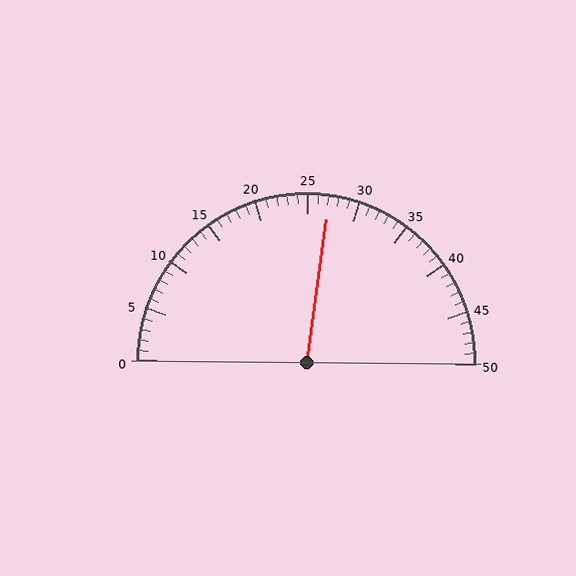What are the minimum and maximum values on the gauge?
The gauge ranges from 0 to 50.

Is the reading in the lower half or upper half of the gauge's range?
The reading is in the upper half of the range (0 to 50).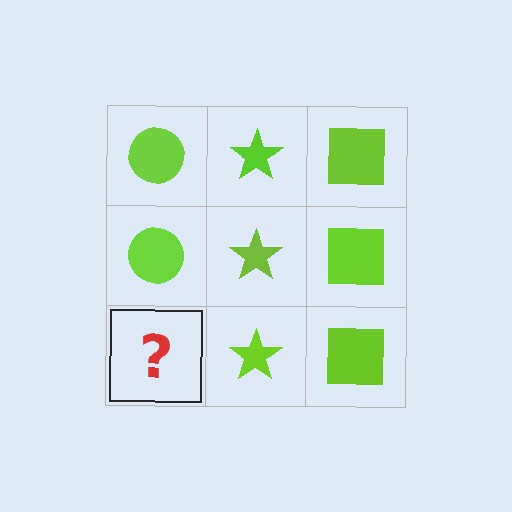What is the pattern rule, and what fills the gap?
The rule is that each column has a consistent shape. The gap should be filled with a lime circle.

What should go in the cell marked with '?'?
The missing cell should contain a lime circle.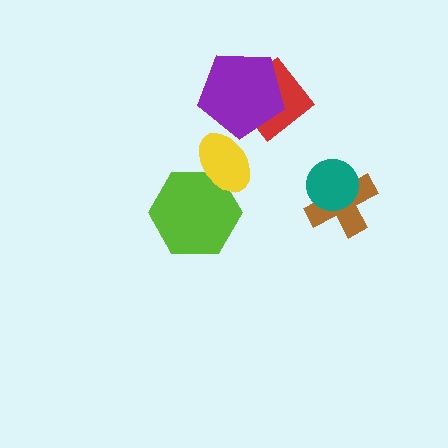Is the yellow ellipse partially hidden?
No, no other shape covers it.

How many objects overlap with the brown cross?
1 object overlaps with the brown cross.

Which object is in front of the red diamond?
The purple pentagon is in front of the red diamond.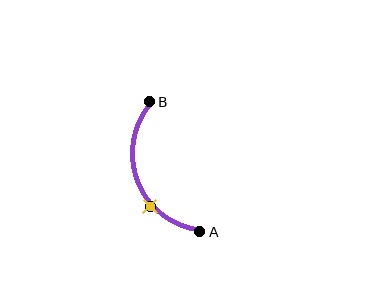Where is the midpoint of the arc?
The arc midpoint is the point on the curve farthest from the straight line joining A and B. It sits to the left of that line.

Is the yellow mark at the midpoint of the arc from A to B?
No. The yellow mark lies on the arc but is closer to endpoint A. The arc midpoint would be at the point on the curve equidistant along the arc from both A and B.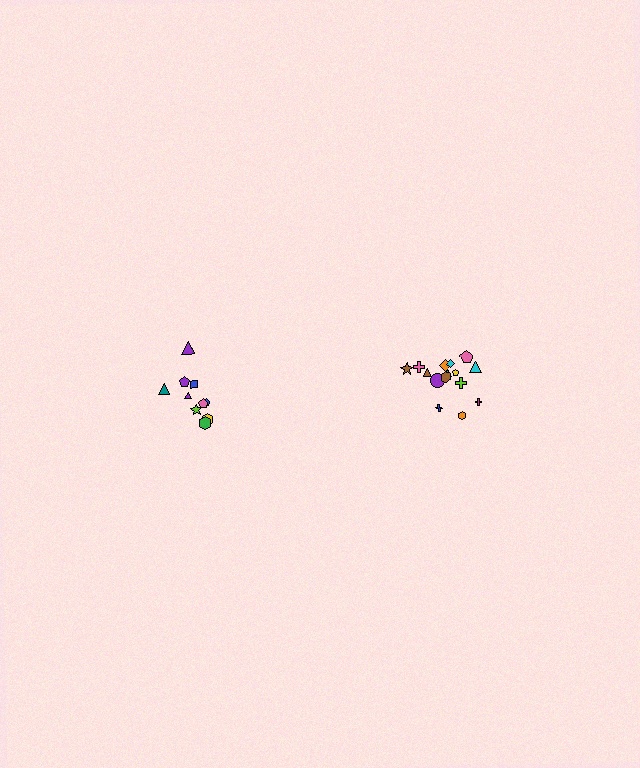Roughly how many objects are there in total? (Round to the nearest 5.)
Roughly 25 objects in total.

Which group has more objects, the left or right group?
The right group.